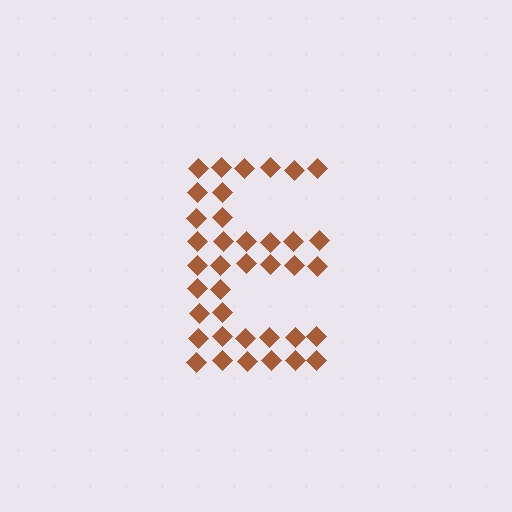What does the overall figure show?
The overall figure shows the letter E.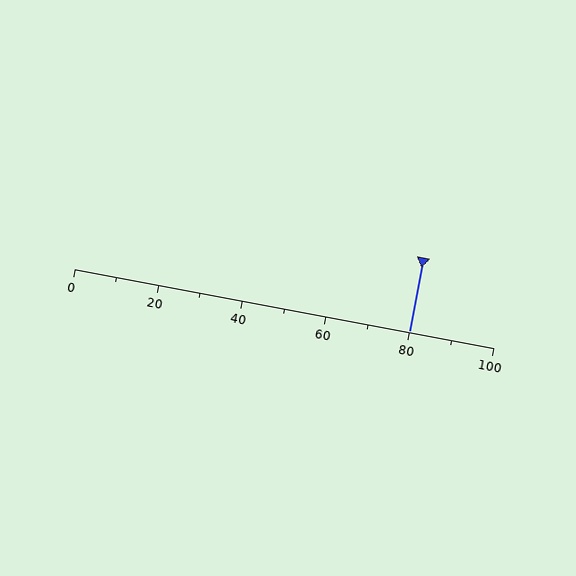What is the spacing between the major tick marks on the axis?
The major ticks are spaced 20 apart.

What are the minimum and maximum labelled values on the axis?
The axis runs from 0 to 100.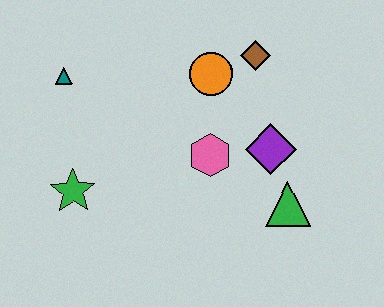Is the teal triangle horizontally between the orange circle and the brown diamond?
No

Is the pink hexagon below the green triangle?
No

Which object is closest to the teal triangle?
The green star is closest to the teal triangle.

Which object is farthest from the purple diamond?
The teal triangle is farthest from the purple diamond.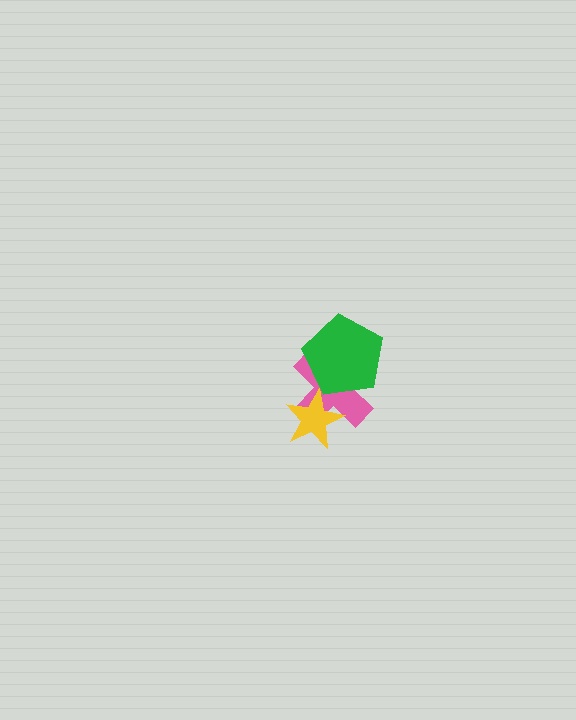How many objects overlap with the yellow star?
1 object overlaps with the yellow star.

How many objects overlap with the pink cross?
2 objects overlap with the pink cross.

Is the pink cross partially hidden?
Yes, it is partially covered by another shape.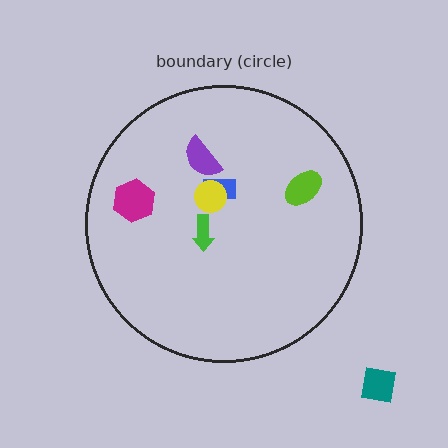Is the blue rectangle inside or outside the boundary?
Inside.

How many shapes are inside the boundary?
6 inside, 1 outside.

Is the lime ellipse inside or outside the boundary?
Inside.